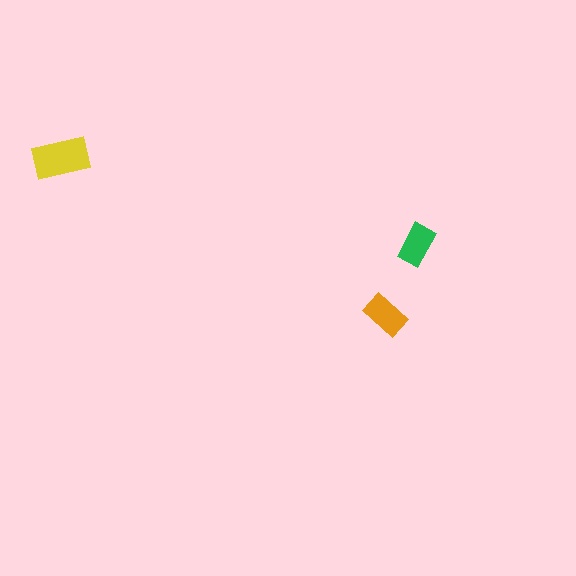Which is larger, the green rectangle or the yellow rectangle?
The yellow one.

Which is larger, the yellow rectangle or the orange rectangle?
The yellow one.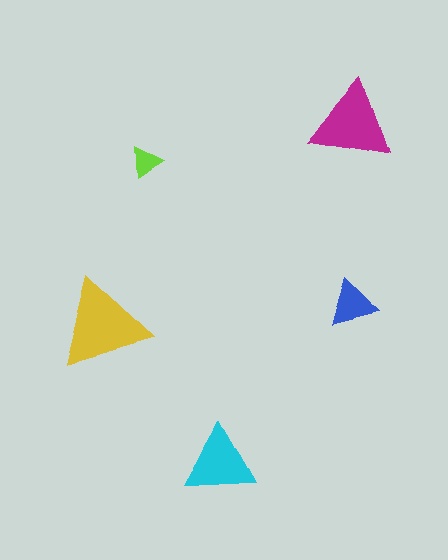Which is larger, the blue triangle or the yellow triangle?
The yellow one.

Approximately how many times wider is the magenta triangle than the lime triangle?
About 2.5 times wider.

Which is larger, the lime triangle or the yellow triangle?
The yellow one.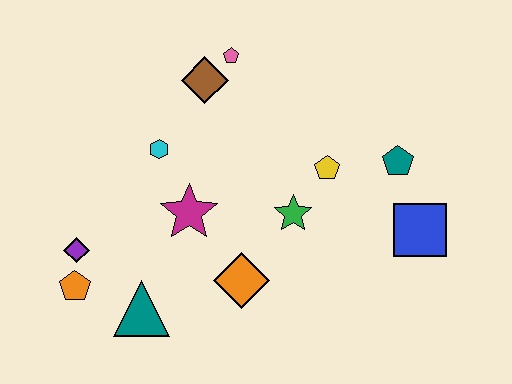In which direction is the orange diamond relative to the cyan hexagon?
The orange diamond is below the cyan hexagon.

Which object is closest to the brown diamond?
The pink pentagon is closest to the brown diamond.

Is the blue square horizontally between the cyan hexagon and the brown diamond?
No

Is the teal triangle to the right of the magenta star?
No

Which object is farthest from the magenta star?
The blue square is farthest from the magenta star.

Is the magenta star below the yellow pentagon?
Yes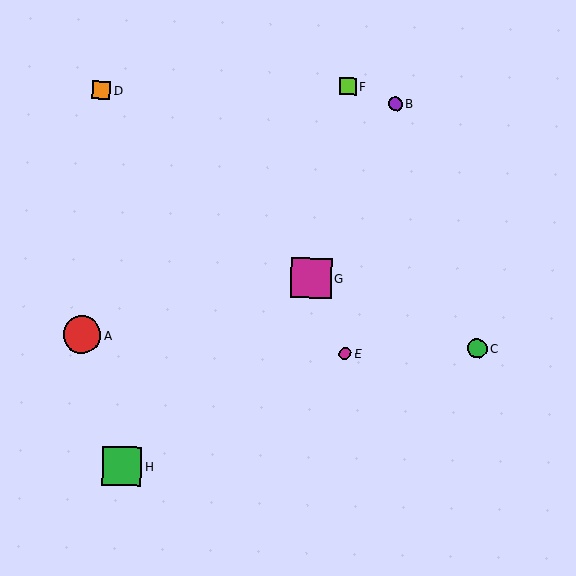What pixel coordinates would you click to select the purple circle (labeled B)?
Click at (396, 104) to select the purple circle B.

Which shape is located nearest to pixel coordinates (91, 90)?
The orange square (labeled D) at (102, 90) is nearest to that location.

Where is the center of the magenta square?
The center of the magenta square is at (311, 278).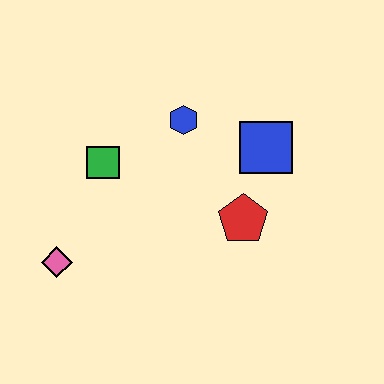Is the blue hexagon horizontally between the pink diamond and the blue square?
Yes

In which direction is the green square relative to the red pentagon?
The green square is to the left of the red pentagon.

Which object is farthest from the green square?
The blue square is farthest from the green square.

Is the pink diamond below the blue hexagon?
Yes